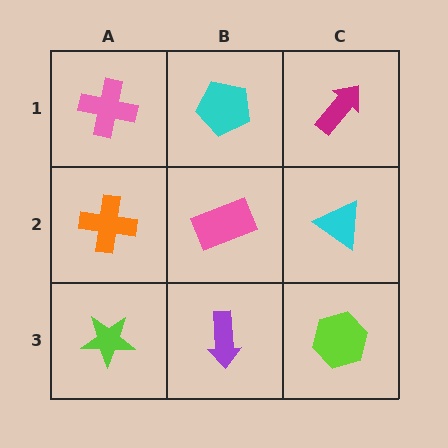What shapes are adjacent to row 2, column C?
A magenta arrow (row 1, column C), a lime hexagon (row 3, column C), a pink rectangle (row 2, column B).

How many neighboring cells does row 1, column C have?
2.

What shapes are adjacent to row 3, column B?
A pink rectangle (row 2, column B), a lime star (row 3, column A), a lime hexagon (row 3, column C).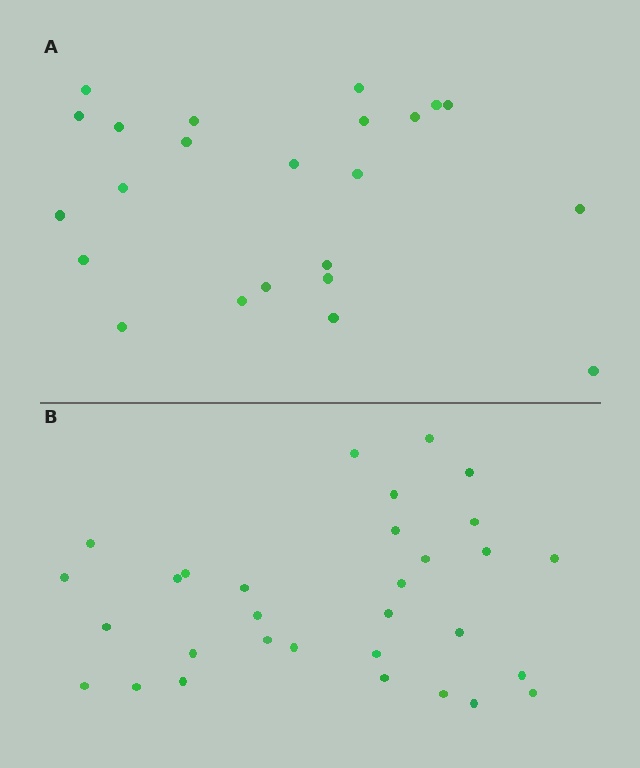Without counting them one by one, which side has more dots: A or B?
Region B (the bottom region) has more dots.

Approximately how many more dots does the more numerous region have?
Region B has roughly 8 or so more dots than region A.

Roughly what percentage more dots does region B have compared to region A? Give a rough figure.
About 35% more.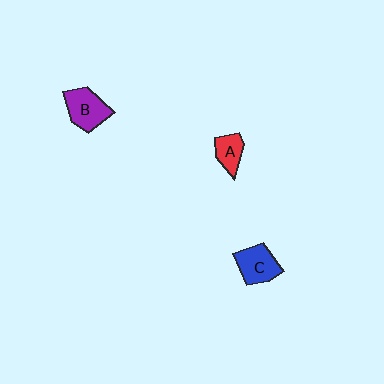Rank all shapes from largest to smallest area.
From largest to smallest: B (purple), C (blue), A (red).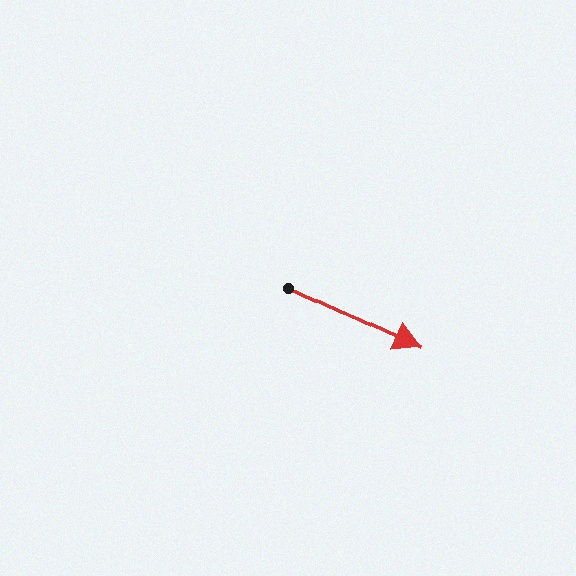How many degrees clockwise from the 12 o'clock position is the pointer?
Approximately 115 degrees.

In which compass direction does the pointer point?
Southeast.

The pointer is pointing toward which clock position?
Roughly 4 o'clock.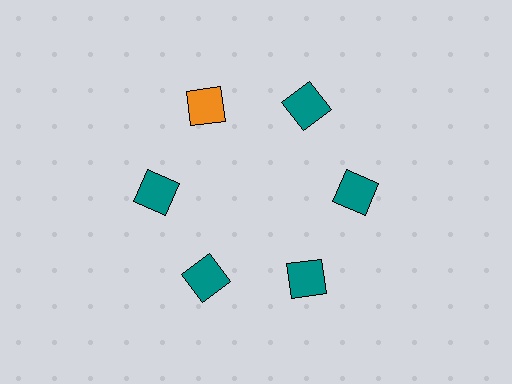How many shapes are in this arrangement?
There are 6 shapes arranged in a ring pattern.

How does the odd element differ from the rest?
It has a different color: orange instead of teal.